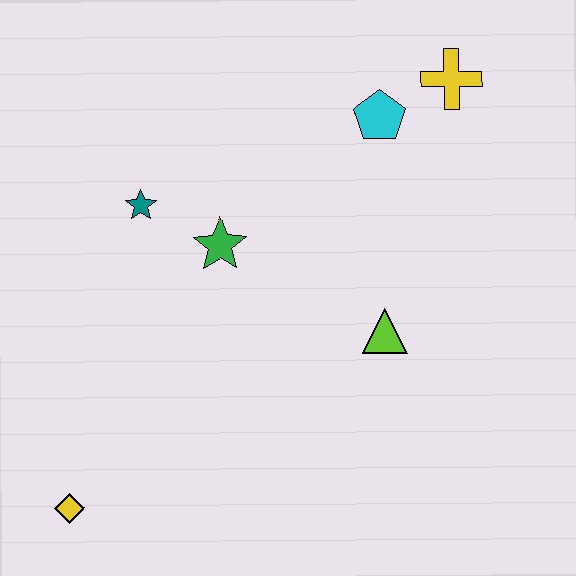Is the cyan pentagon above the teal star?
Yes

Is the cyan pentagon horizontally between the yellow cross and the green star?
Yes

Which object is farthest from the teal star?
The yellow cross is farthest from the teal star.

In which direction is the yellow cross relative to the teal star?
The yellow cross is to the right of the teal star.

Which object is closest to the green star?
The teal star is closest to the green star.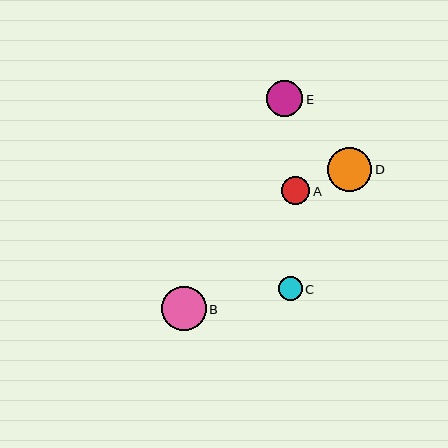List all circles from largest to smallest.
From largest to smallest: B, D, E, A, C.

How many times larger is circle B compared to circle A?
Circle B is approximately 1.6 times the size of circle A.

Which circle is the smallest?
Circle C is the smallest with a size of approximately 24 pixels.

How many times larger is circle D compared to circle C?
Circle D is approximately 1.9 times the size of circle C.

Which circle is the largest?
Circle B is the largest with a size of approximately 45 pixels.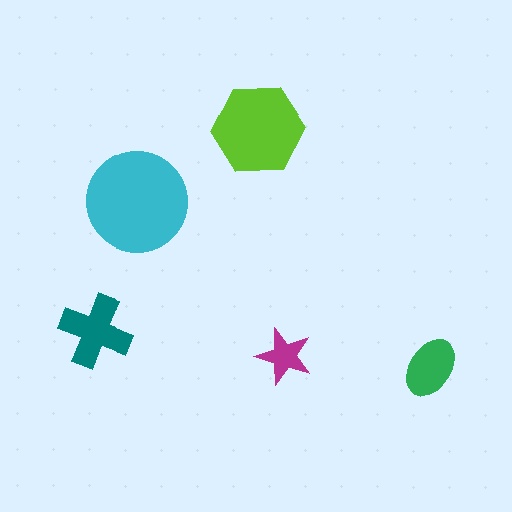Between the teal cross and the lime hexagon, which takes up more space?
The lime hexagon.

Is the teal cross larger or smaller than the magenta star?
Larger.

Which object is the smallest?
The magenta star.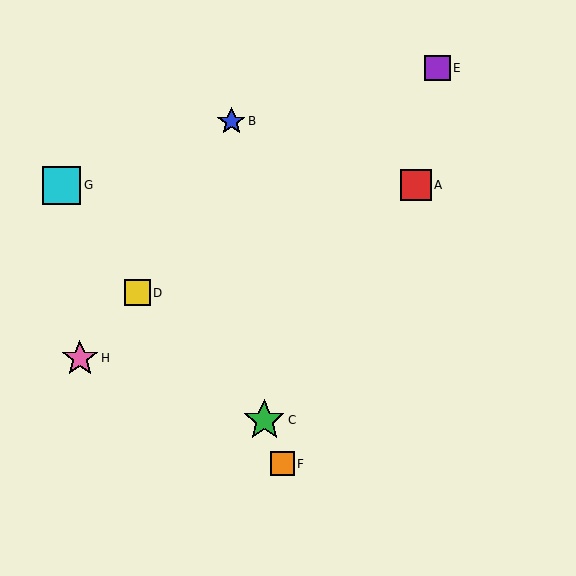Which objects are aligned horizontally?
Objects A, G are aligned horizontally.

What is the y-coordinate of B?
Object B is at y≈121.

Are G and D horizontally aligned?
No, G is at y≈185 and D is at y≈293.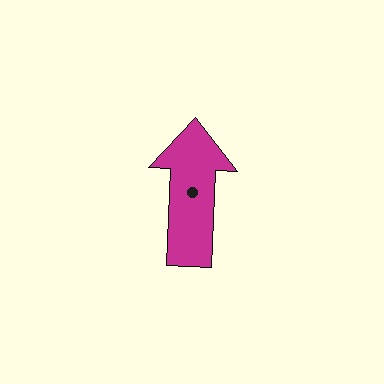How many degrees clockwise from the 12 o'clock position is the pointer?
Approximately 2 degrees.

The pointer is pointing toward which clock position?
Roughly 12 o'clock.